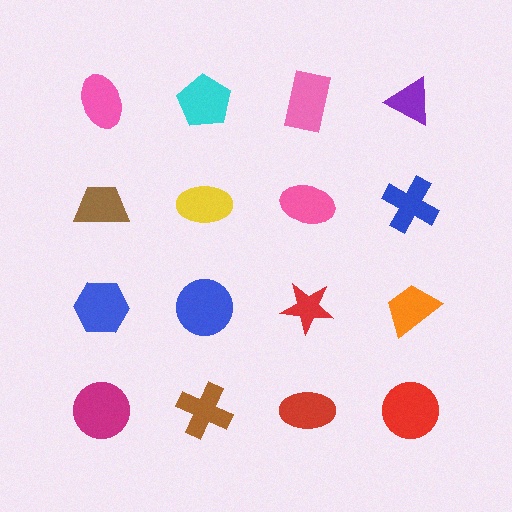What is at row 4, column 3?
A red ellipse.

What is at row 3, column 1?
A blue hexagon.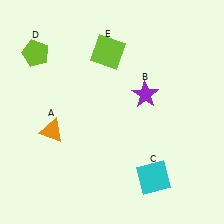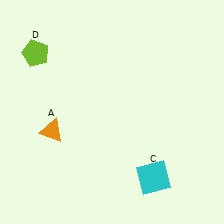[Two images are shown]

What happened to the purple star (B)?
The purple star (B) was removed in Image 2. It was in the top-right area of Image 1.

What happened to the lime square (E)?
The lime square (E) was removed in Image 2. It was in the top-left area of Image 1.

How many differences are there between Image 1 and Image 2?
There are 2 differences between the two images.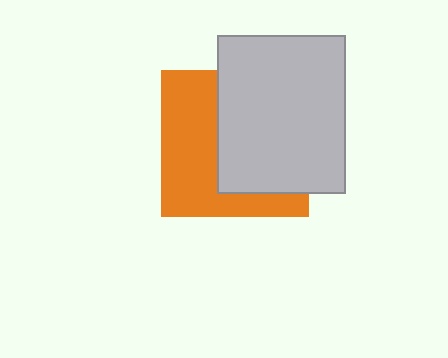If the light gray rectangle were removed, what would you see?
You would see the complete orange square.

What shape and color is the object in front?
The object in front is a light gray rectangle.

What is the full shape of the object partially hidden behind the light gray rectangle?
The partially hidden object is an orange square.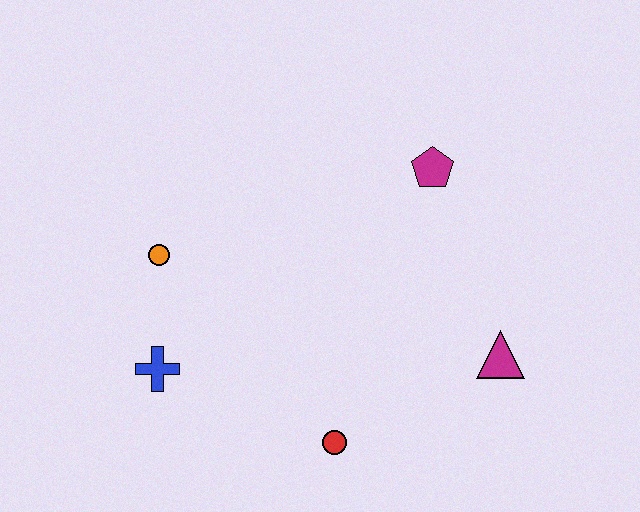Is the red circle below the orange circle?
Yes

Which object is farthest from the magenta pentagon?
The blue cross is farthest from the magenta pentagon.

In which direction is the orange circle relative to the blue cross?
The orange circle is above the blue cross.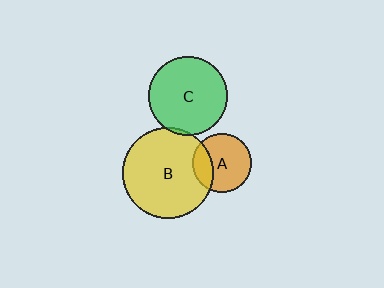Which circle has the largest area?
Circle B (yellow).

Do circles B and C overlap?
Yes.